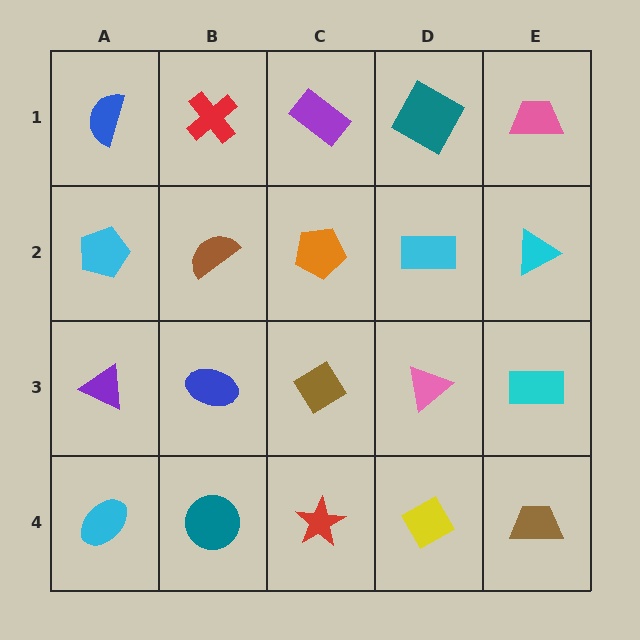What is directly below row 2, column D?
A pink triangle.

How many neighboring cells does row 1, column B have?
3.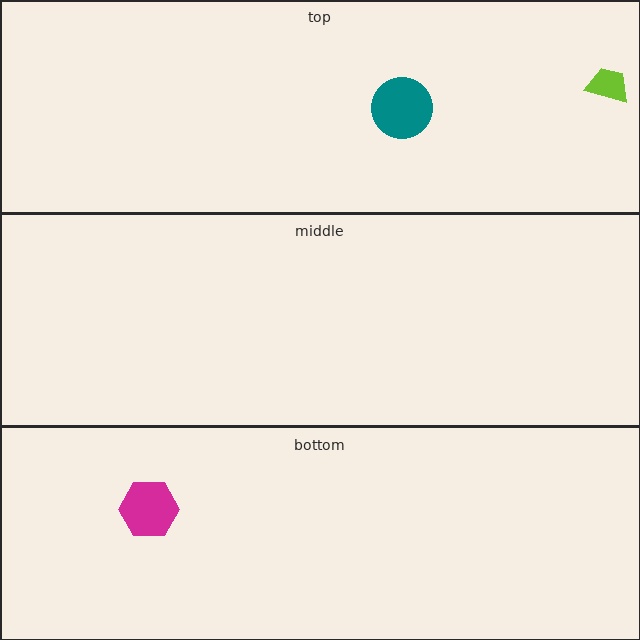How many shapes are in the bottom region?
1.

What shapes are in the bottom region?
The magenta hexagon.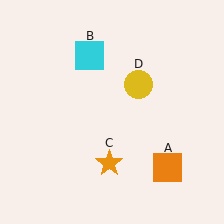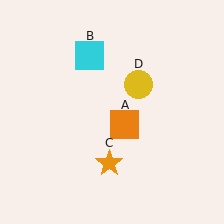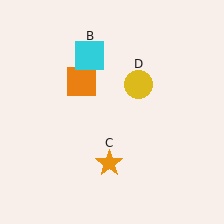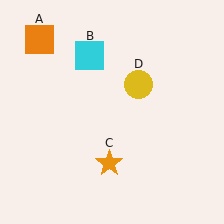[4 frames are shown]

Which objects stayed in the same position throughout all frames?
Cyan square (object B) and orange star (object C) and yellow circle (object D) remained stationary.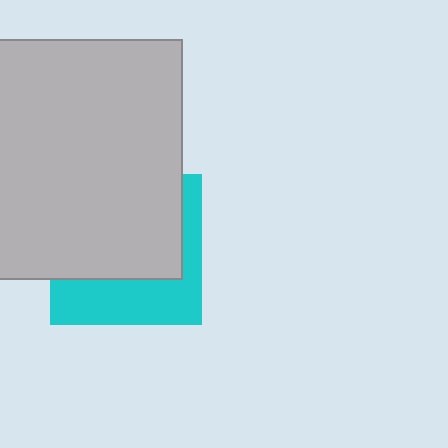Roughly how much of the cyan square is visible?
A small part of it is visible (roughly 39%).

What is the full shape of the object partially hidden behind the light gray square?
The partially hidden object is a cyan square.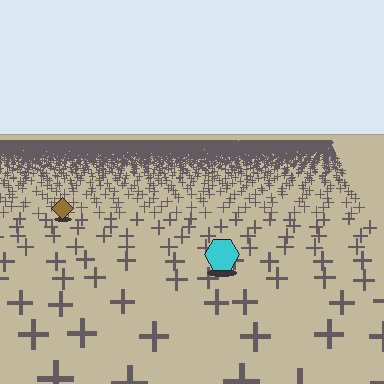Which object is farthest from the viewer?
The brown diamond is farthest from the viewer. It appears smaller and the ground texture around it is denser.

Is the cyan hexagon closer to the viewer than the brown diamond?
Yes. The cyan hexagon is closer — you can tell from the texture gradient: the ground texture is coarser near it.